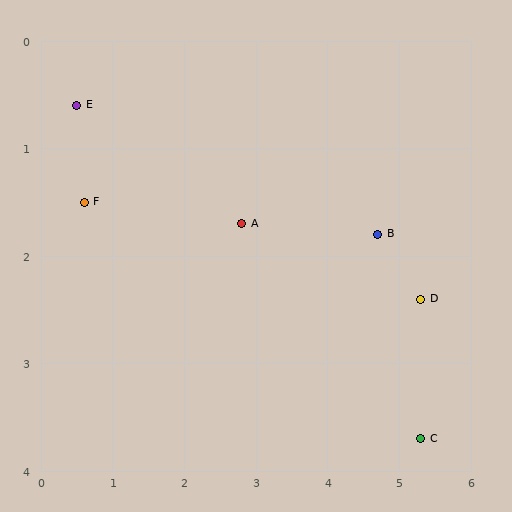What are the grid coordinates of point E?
Point E is at approximately (0.5, 0.6).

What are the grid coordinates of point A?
Point A is at approximately (2.8, 1.7).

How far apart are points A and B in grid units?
Points A and B are about 1.9 grid units apart.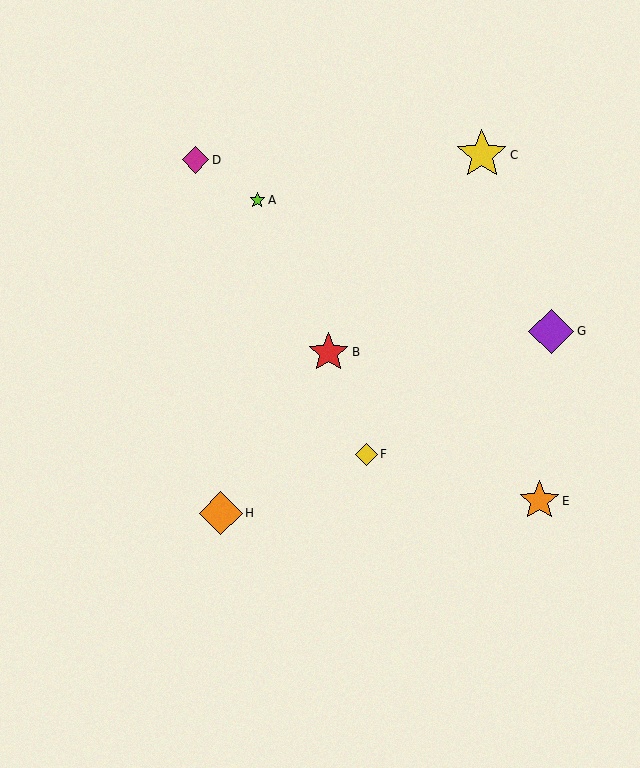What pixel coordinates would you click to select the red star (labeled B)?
Click at (329, 352) to select the red star B.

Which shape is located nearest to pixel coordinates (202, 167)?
The magenta diamond (labeled D) at (196, 160) is nearest to that location.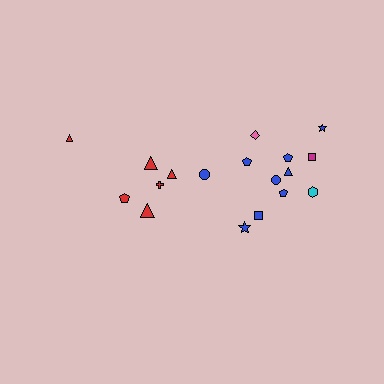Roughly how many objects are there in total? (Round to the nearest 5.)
Roughly 20 objects in total.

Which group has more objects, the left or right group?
The right group.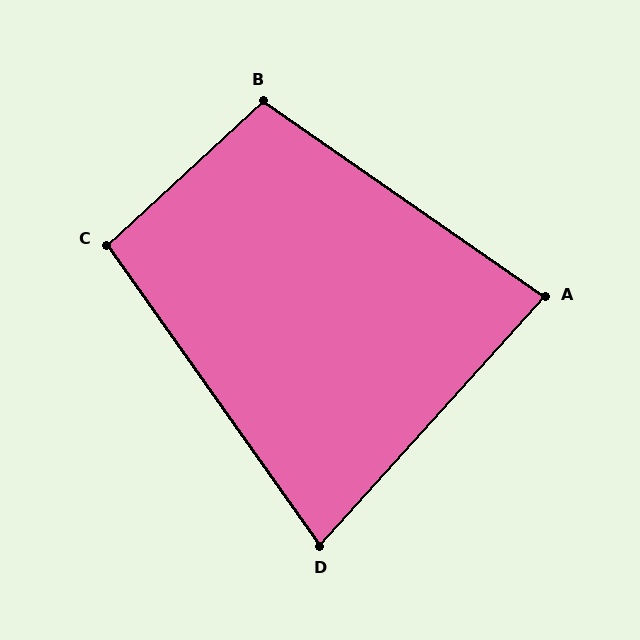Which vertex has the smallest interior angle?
D, at approximately 78 degrees.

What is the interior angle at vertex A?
Approximately 83 degrees (acute).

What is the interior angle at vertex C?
Approximately 97 degrees (obtuse).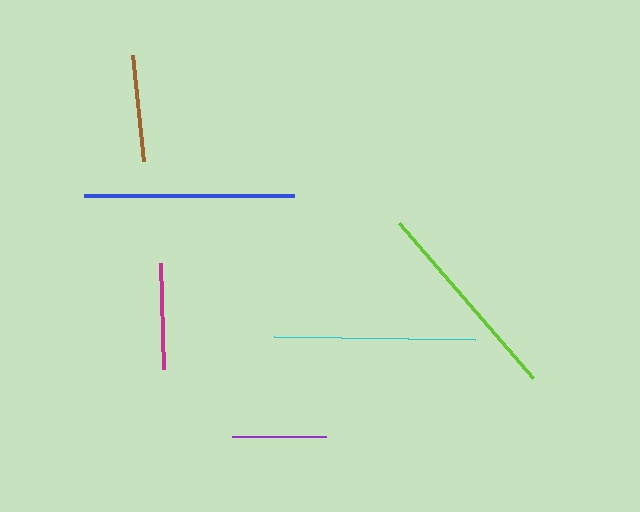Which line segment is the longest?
The blue line is the longest at approximately 210 pixels.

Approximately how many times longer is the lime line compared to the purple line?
The lime line is approximately 2.2 times the length of the purple line.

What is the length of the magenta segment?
The magenta segment is approximately 106 pixels long.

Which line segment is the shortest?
The purple line is the shortest at approximately 95 pixels.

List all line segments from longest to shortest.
From longest to shortest: blue, lime, cyan, brown, magenta, purple.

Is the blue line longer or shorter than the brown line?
The blue line is longer than the brown line.